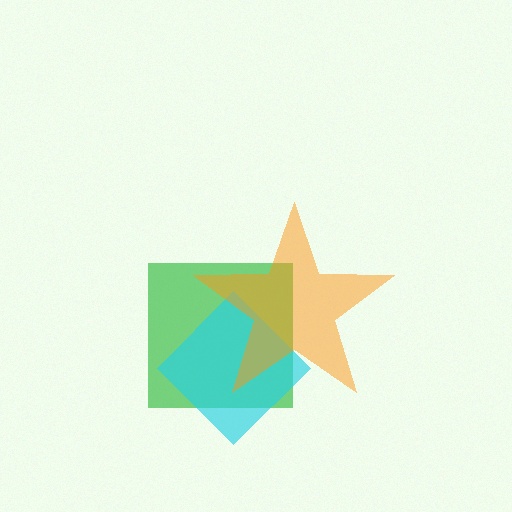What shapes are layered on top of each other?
The layered shapes are: a green square, a cyan diamond, an orange star.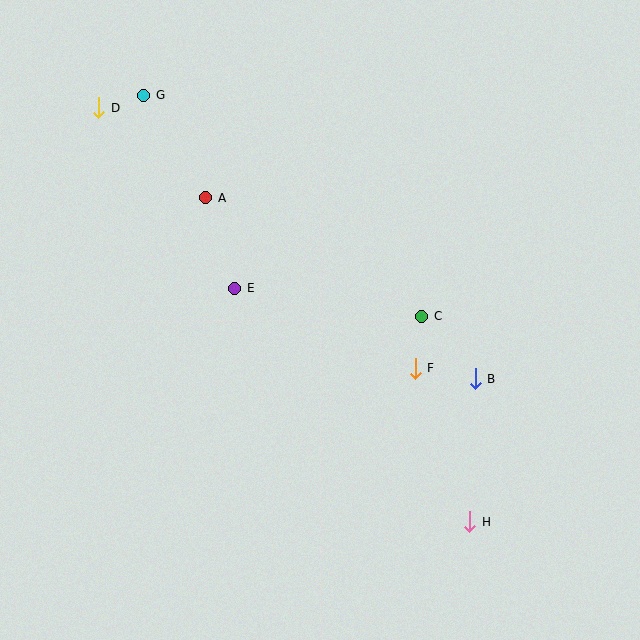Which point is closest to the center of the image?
Point E at (235, 288) is closest to the center.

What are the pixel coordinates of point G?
Point G is at (144, 95).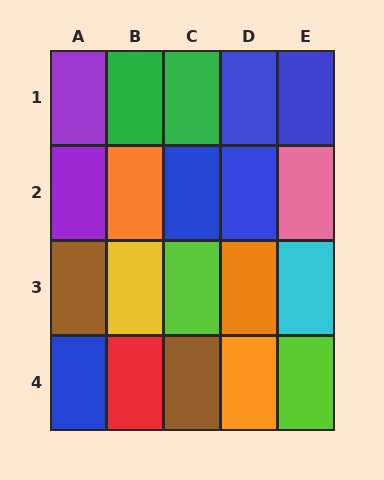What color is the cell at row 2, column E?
Pink.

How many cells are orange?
3 cells are orange.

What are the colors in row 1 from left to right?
Purple, green, green, blue, blue.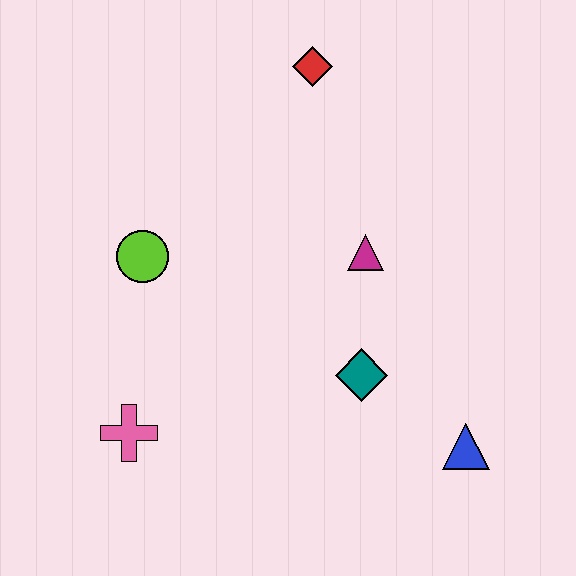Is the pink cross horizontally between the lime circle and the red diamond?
No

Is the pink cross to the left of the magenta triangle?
Yes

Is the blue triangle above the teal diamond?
No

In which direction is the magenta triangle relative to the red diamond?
The magenta triangle is below the red diamond.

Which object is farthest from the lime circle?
The blue triangle is farthest from the lime circle.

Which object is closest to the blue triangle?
The teal diamond is closest to the blue triangle.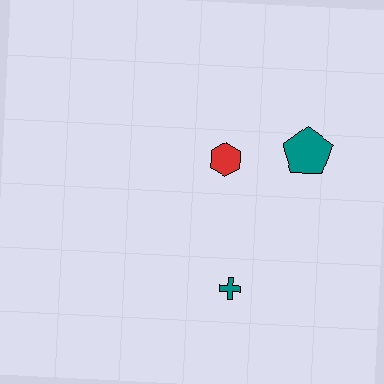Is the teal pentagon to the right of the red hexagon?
Yes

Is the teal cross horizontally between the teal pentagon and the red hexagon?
Yes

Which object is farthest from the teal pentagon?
The teal cross is farthest from the teal pentagon.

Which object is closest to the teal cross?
The red hexagon is closest to the teal cross.